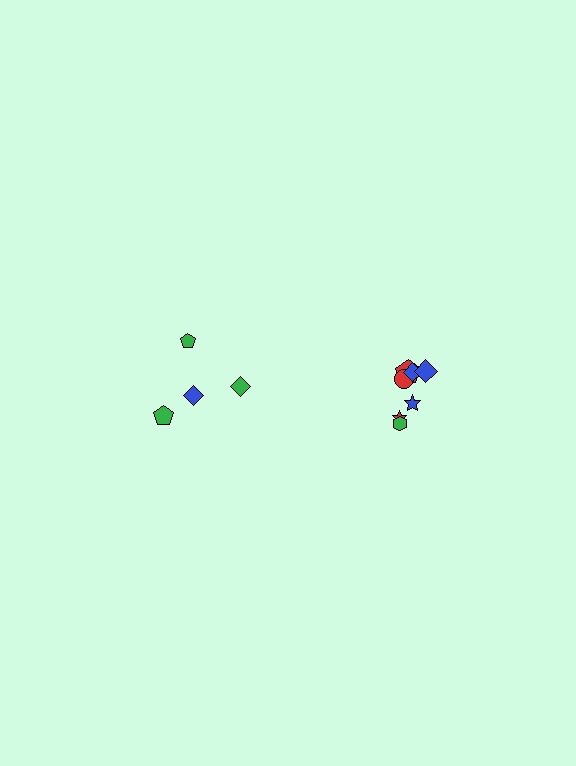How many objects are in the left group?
There are 4 objects.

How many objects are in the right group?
There are 7 objects.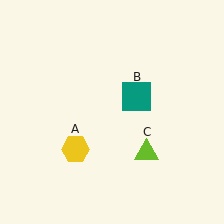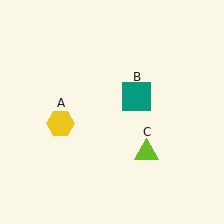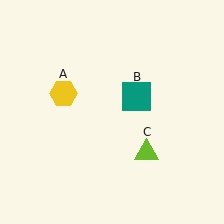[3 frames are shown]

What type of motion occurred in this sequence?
The yellow hexagon (object A) rotated clockwise around the center of the scene.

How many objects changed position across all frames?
1 object changed position: yellow hexagon (object A).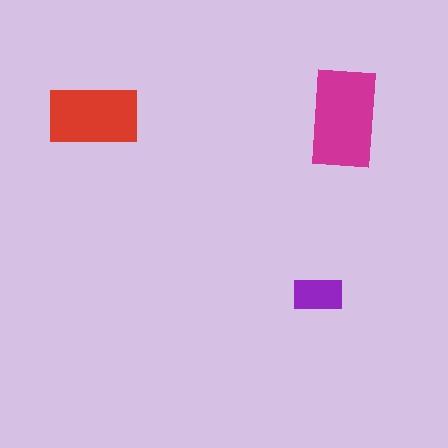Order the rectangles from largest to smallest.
the magenta one, the red one, the purple one.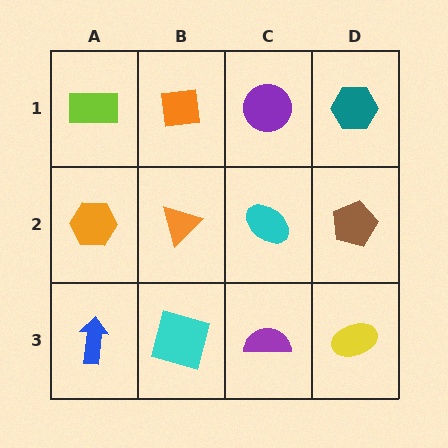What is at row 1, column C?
A purple circle.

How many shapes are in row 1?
4 shapes.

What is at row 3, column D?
A yellow ellipse.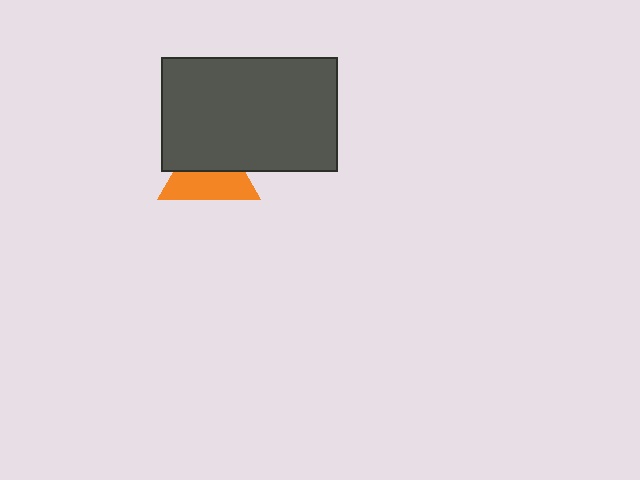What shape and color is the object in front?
The object in front is a dark gray rectangle.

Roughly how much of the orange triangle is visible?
About half of it is visible (roughly 53%).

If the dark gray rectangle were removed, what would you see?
You would see the complete orange triangle.